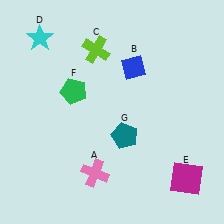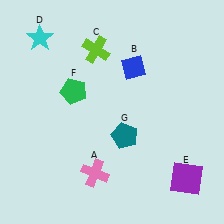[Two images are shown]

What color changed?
The square (E) changed from magenta in Image 1 to purple in Image 2.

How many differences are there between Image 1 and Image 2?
There is 1 difference between the two images.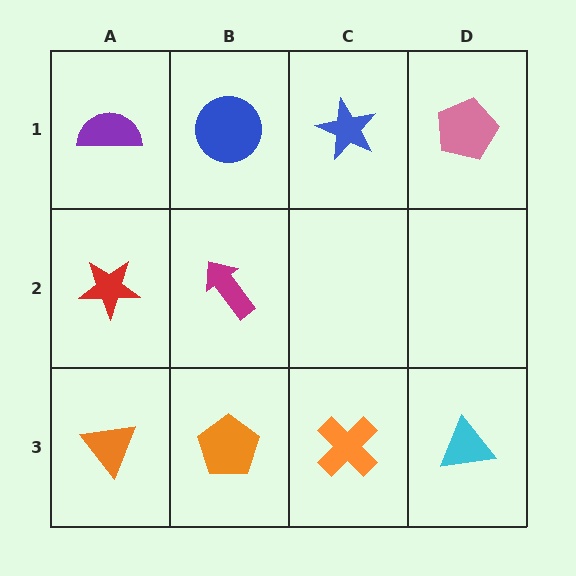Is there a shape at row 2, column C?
No, that cell is empty.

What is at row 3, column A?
An orange triangle.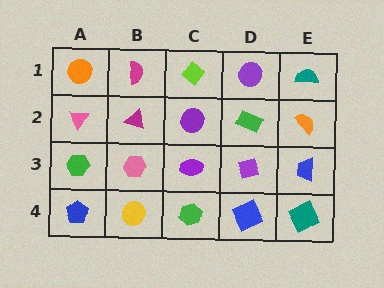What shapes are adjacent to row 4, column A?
A green hexagon (row 3, column A), a yellow circle (row 4, column B).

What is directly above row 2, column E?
A teal semicircle.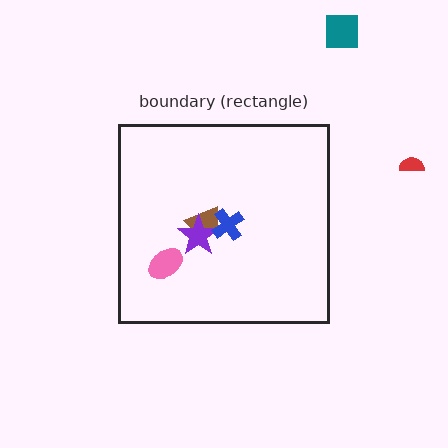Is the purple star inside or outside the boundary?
Inside.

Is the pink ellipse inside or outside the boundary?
Inside.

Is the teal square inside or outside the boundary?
Outside.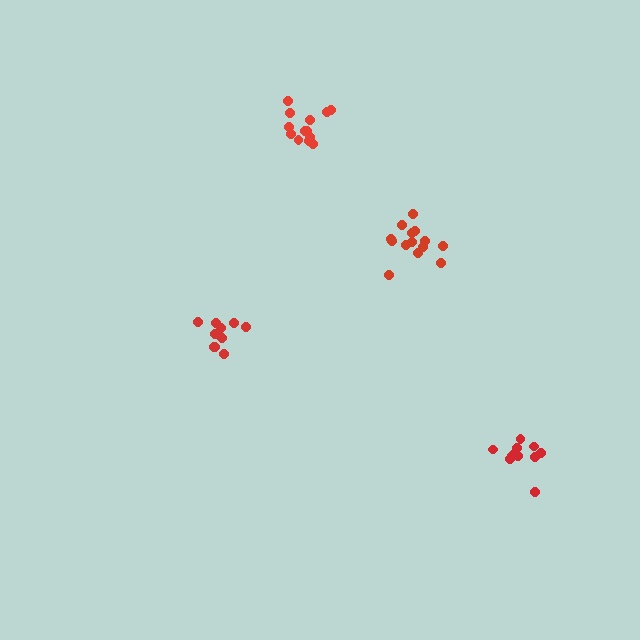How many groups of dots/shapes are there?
There are 4 groups.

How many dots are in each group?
Group 1: 10 dots, Group 2: 11 dots, Group 3: 13 dots, Group 4: 14 dots (48 total).